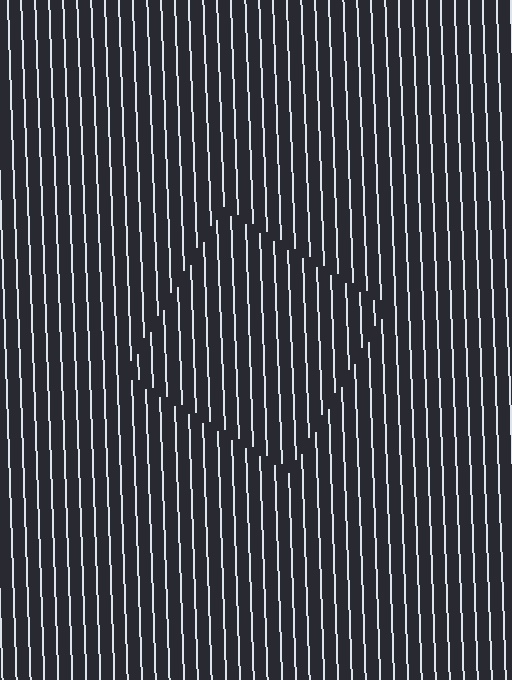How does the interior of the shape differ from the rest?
The interior of the shape contains the same grating, shifted by half a period — the contour is defined by the phase discontinuity where line-ends from the inner and outer gratings abut.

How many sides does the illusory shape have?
4 sides — the line-ends trace a square.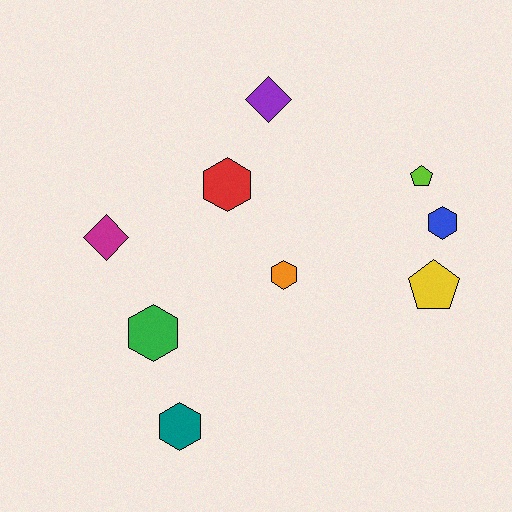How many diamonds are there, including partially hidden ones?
There are 2 diamonds.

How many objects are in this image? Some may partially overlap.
There are 9 objects.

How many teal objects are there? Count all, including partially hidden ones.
There is 1 teal object.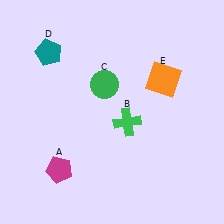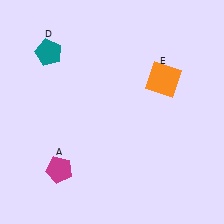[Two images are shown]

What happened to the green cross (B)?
The green cross (B) was removed in Image 2. It was in the bottom-right area of Image 1.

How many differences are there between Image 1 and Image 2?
There are 2 differences between the two images.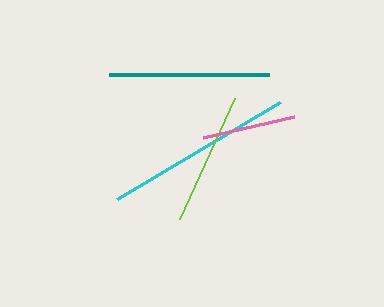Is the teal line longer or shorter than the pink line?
The teal line is longer than the pink line.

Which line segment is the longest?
The cyan line is the longest at approximately 190 pixels.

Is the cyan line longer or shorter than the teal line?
The cyan line is longer than the teal line.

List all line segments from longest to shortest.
From longest to shortest: cyan, teal, lime, pink.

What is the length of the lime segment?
The lime segment is approximately 133 pixels long.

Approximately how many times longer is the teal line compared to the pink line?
The teal line is approximately 1.7 times the length of the pink line.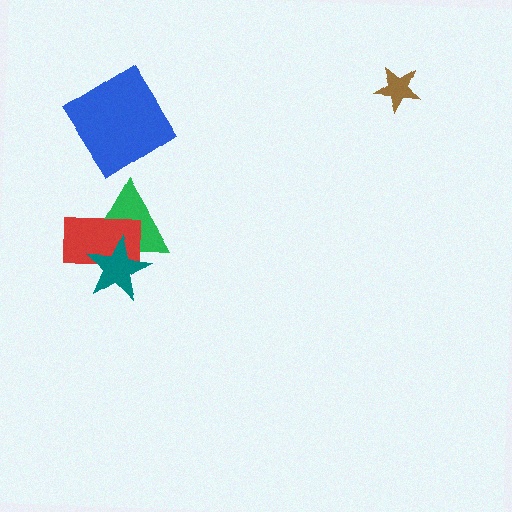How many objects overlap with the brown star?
0 objects overlap with the brown star.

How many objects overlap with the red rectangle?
2 objects overlap with the red rectangle.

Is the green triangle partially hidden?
Yes, it is partially covered by another shape.